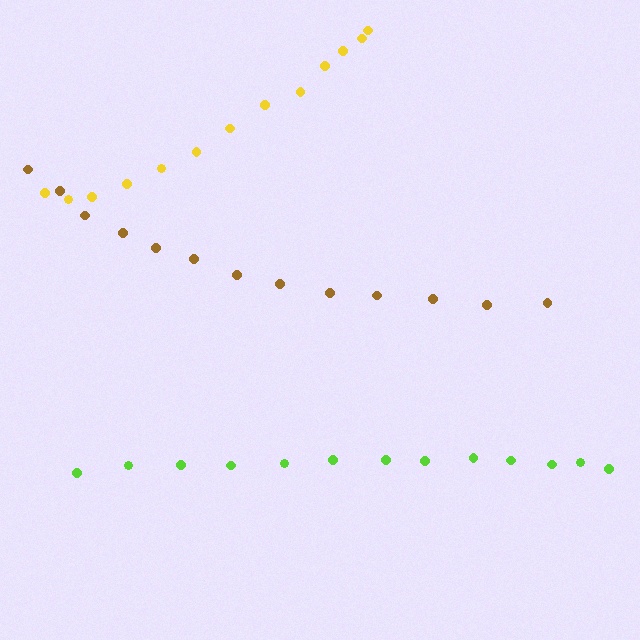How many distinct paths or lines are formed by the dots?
There are 3 distinct paths.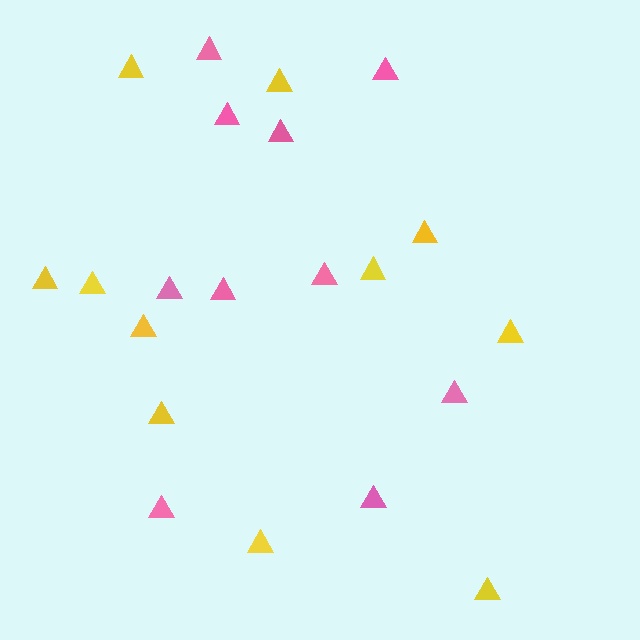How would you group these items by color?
There are 2 groups: one group of yellow triangles (11) and one group of pink triangles (10).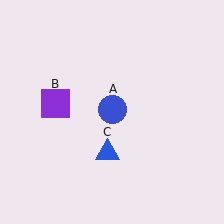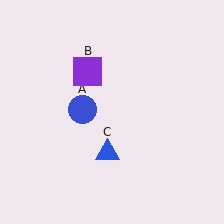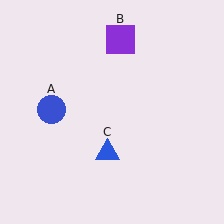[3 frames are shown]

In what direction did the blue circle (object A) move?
The blue circle (object A) moved left.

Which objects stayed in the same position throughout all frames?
Blue triangle (object C) remained stationary.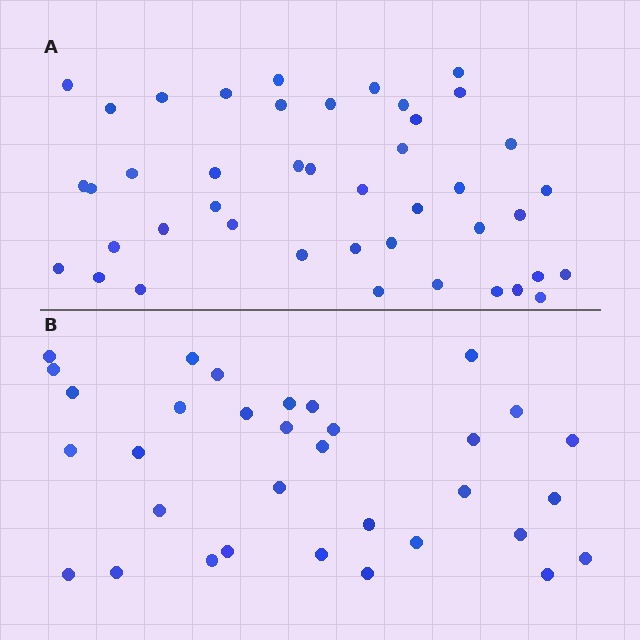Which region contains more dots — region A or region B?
Region A (the top region) has more dots.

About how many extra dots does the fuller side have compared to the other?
Region A has roughly 10 or so more dots than region B.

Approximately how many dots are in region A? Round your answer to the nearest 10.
About 40 dots. (The exact count is 43, which rounds to 40.)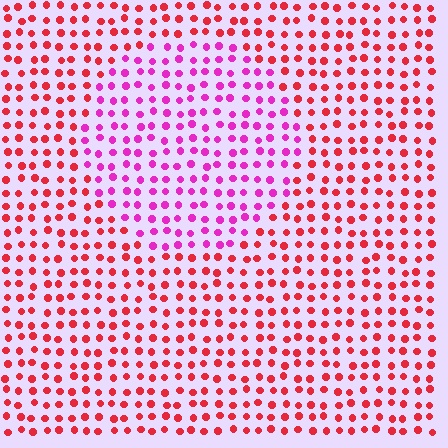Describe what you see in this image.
The image is filled with small red elements in a uniform arrangement. A circle-shaped region is visible where the elements are tinted to a slightly different hue, forming a subtle color boundary.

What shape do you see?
I see a circle.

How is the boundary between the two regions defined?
The boundary is defined purely by a slight shift in hue (about 44 degrees). Spacing, size, and orientation are identical on both sides.